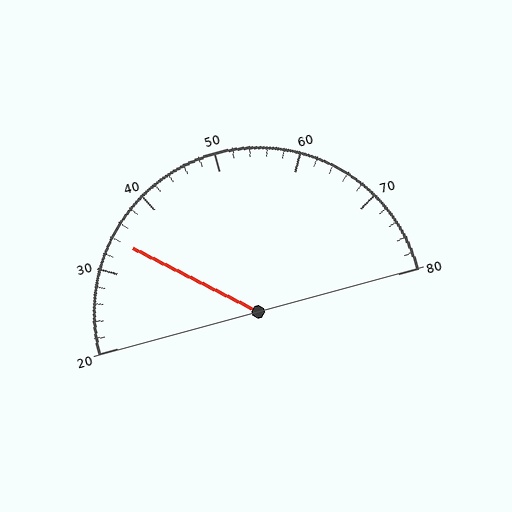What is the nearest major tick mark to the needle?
The nearest major tick mark is 30.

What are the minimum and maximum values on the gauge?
The gauge ranges from 20 to 80.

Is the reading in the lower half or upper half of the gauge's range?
The reading is in the lower half of the range (20 to 80).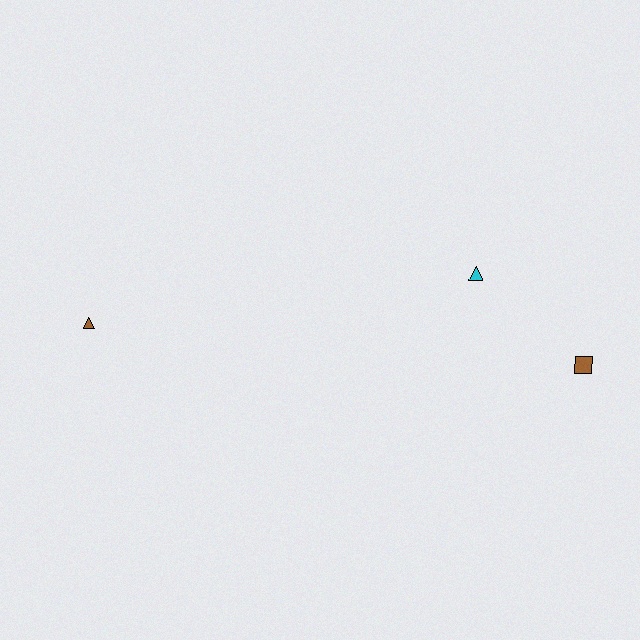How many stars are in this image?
There are no stars.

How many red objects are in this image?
There are no red objects.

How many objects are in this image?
There are 3 objects.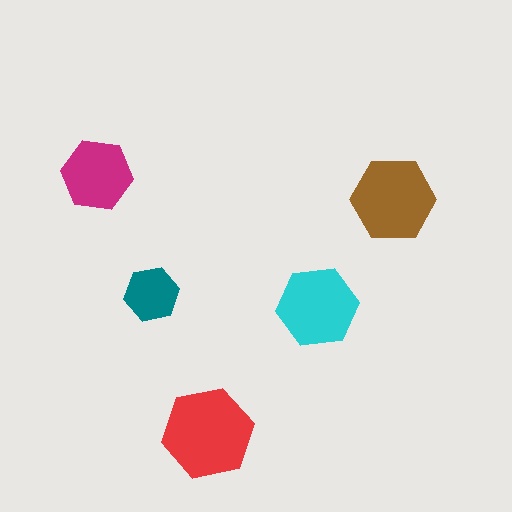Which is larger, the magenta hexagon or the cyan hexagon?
The cyan one.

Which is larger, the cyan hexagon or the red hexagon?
The red one.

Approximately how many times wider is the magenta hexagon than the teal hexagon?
About 1.5 times wider.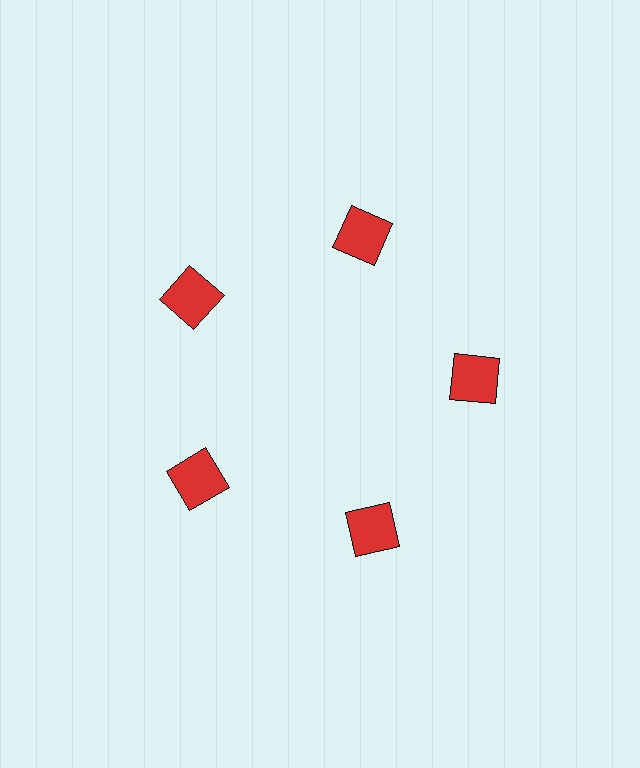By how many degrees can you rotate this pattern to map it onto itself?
The pattern maps onto itself every 72 degrees of rotation.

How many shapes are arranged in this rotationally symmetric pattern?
There are 5 shapes, arranged in 5 groups of 1.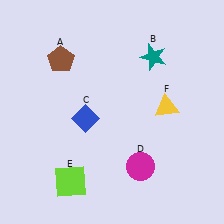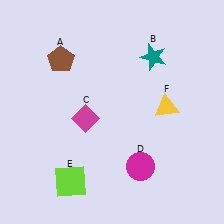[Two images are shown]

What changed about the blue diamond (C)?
In Image 1, C is blue. In Image 2, it changed to magenta.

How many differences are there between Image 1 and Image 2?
There is 1 difference between the two images.